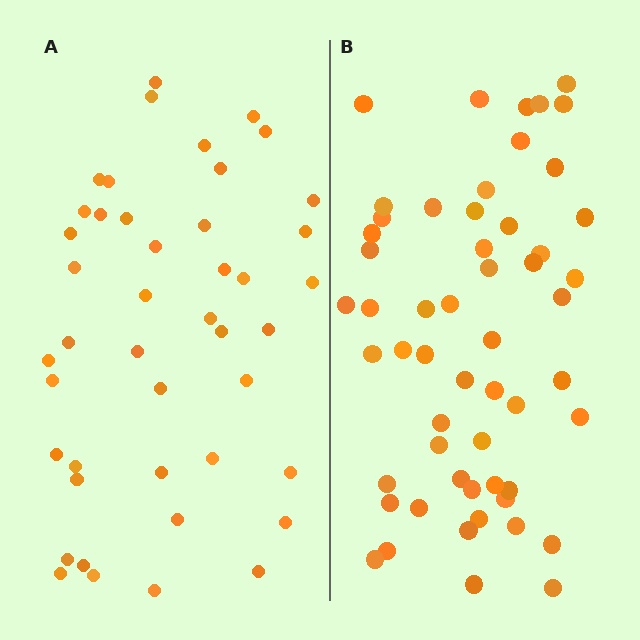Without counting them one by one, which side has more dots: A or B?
Region B (the right region) has more dots.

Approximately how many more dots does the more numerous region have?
Region B has roughly 12 or so more dots than region A.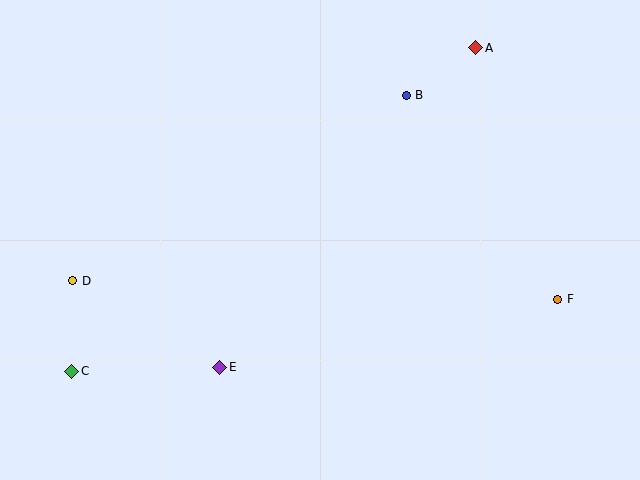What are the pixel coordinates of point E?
Point E is at (220, 367).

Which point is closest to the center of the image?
Point E at (220, 367) is closest to the center.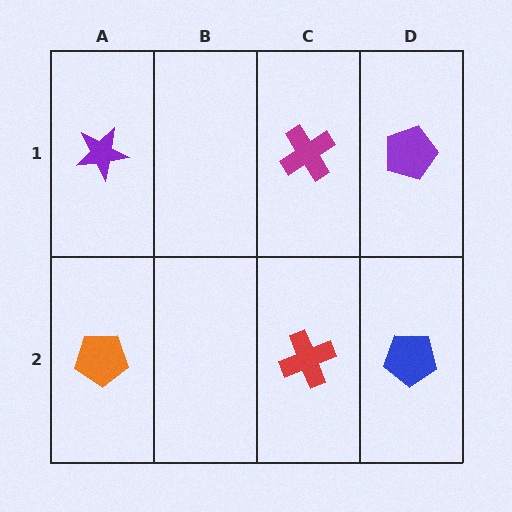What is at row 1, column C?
A magenta cross.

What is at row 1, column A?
A purple star.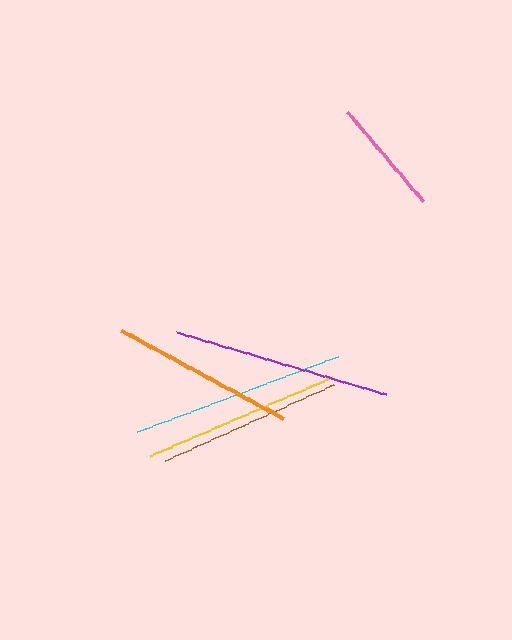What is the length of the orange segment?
The orange segment is approximately 184 pixels long.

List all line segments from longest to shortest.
From longest to shortest: purple, cyan, yellow, brown, orange, pink.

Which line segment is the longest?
The purple line is the longest at approximately 219 pixels.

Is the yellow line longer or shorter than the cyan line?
The cyan line is longer than the yellow line.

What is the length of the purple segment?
The purple segment is approximately 219 pixels long.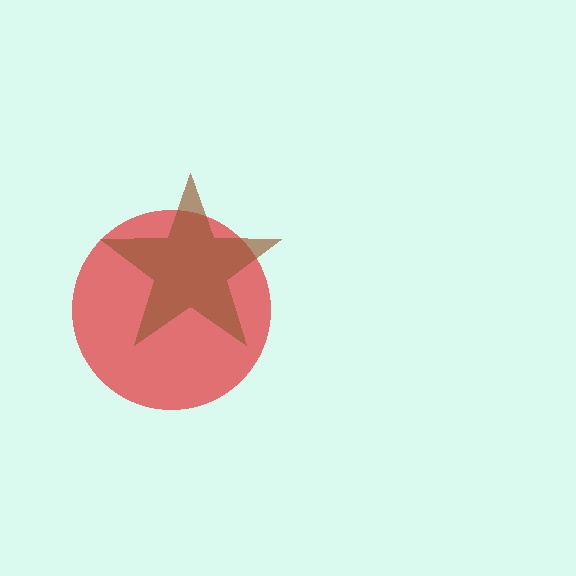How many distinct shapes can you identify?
There are 2 distinct shapes: a red circle, a brown star.